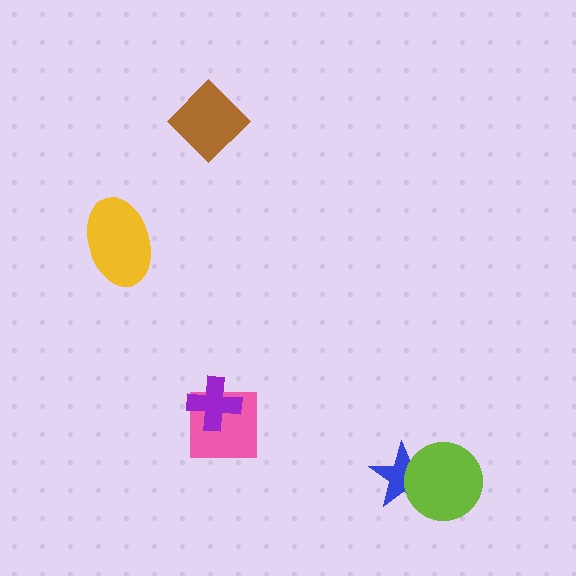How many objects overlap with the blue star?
1 object overlaps with the blue star.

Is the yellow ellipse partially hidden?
No, no other shape covers it.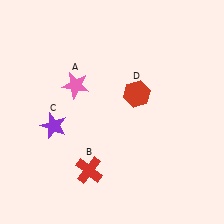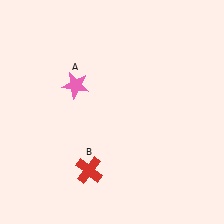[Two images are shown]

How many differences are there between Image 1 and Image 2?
There are 2 differences between the two images.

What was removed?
The red hexagon (D), the purple star (C) were removed in Image 2.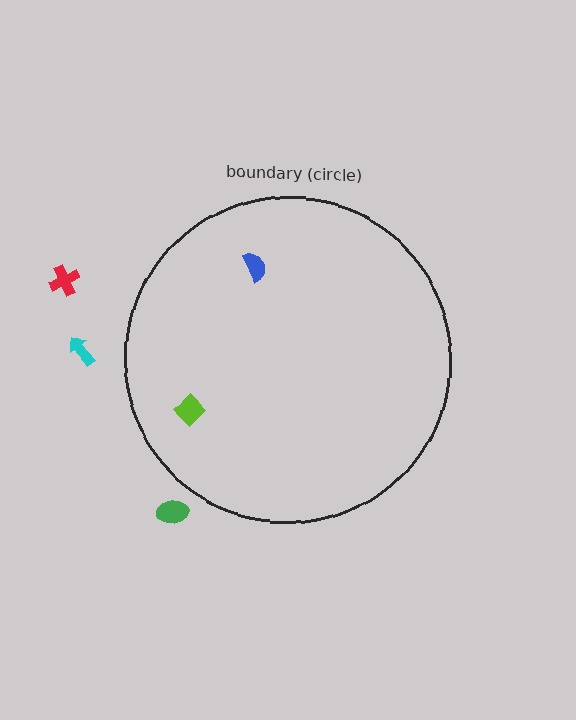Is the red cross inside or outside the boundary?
Outside.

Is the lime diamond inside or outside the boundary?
Inside.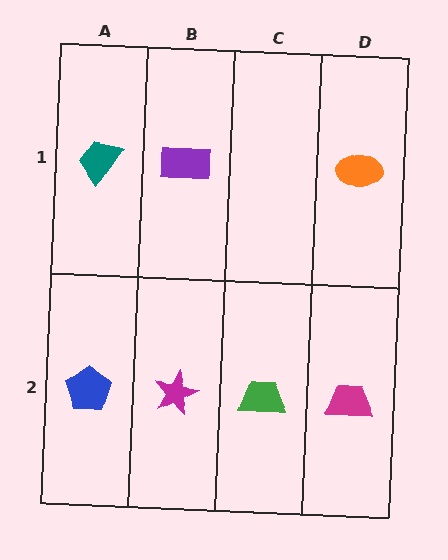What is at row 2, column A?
A blue pentagon.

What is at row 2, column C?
A green trapezoid.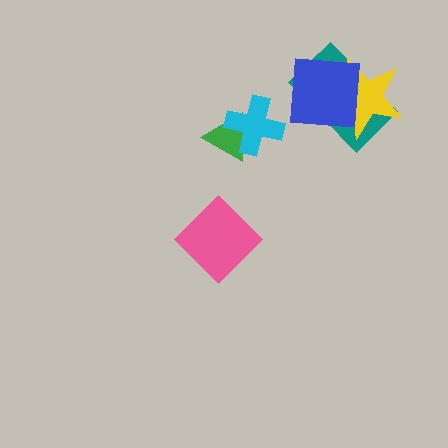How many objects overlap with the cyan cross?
1 object overlaps with the cyan cross.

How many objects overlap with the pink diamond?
0 objects overlap with the pink diamond.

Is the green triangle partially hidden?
Yes, it is partially covered by another shape.